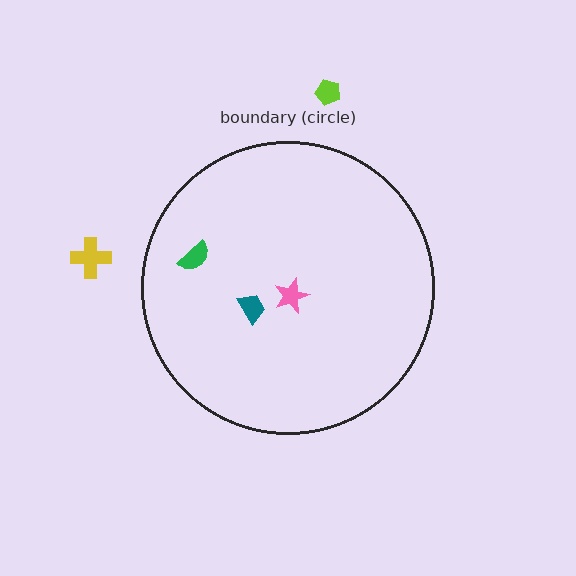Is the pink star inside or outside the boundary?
Inside.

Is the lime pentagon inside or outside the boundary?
Outside.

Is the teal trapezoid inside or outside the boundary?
Inside.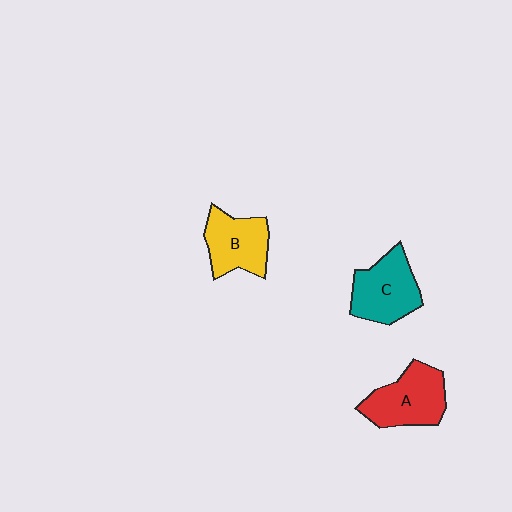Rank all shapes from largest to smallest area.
From largest to smallest: A (red), C (teal), B (yellow).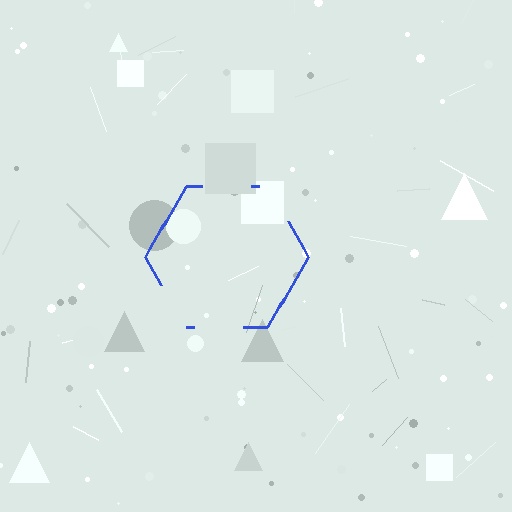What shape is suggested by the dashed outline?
The dashed outline suggests a hexagon.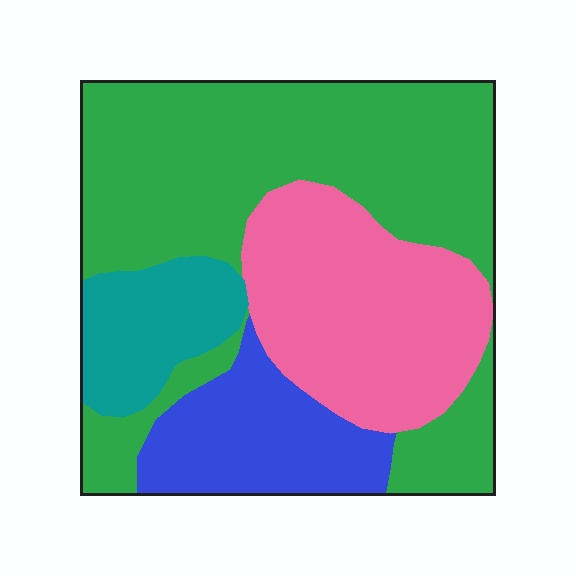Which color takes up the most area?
Green, at roughly 50%.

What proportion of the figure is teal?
Teal takes up about one tenth (1/10) of the figure.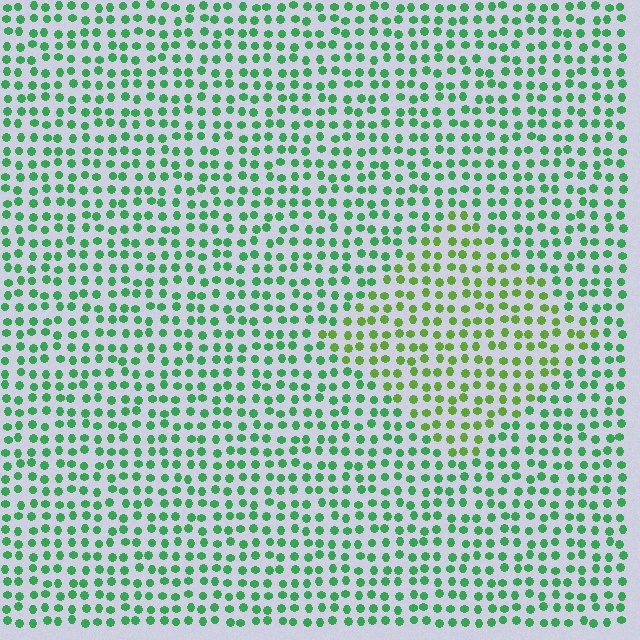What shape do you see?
I see a diamond.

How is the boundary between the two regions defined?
The boundary is defined purely by a slight shift in hue (about 37 degrees). Spacing, size, and orientation are identical on both sides.